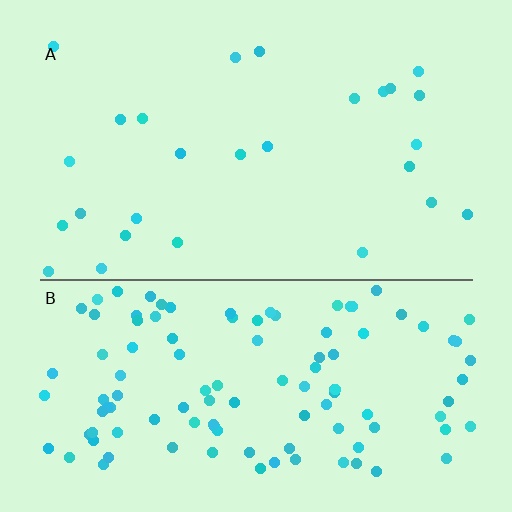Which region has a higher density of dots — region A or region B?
B (the bottom).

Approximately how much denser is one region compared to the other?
Approximately 4.2× — region B over region A.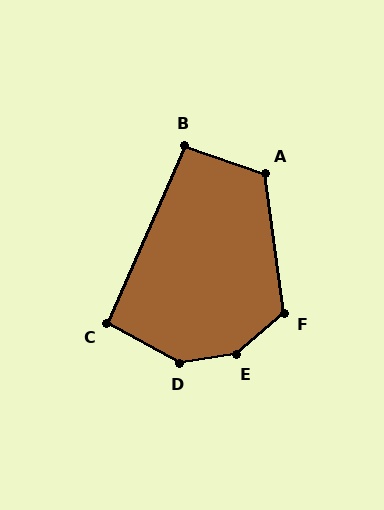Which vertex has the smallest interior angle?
B, at approximately 95 degrees.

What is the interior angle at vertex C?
Approximately 95 degrees (obtuse).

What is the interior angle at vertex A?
Approximately 117 degrees (obtuse).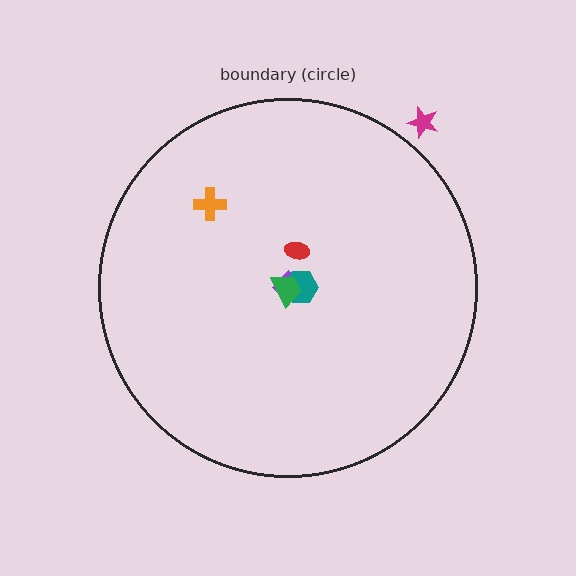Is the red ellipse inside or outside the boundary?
Inside.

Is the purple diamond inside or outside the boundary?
Inside.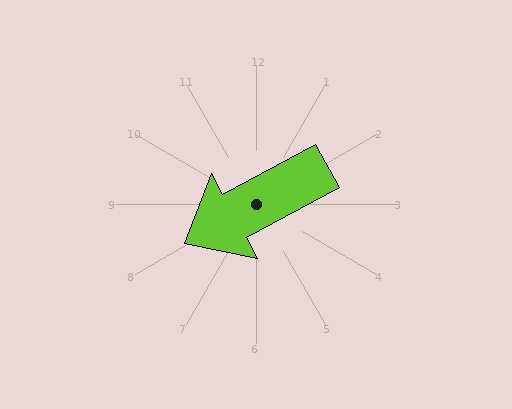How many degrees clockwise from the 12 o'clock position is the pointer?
Approximately 242 degrees.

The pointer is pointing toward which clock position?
Roughly 8 o'clock.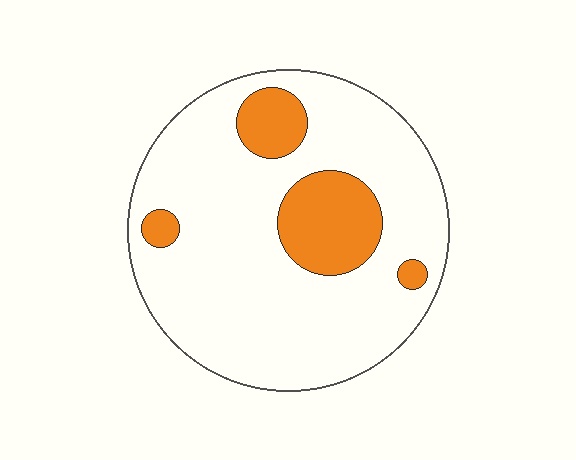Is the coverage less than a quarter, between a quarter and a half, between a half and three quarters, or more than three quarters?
Less than a quarter.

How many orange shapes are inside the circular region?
4.